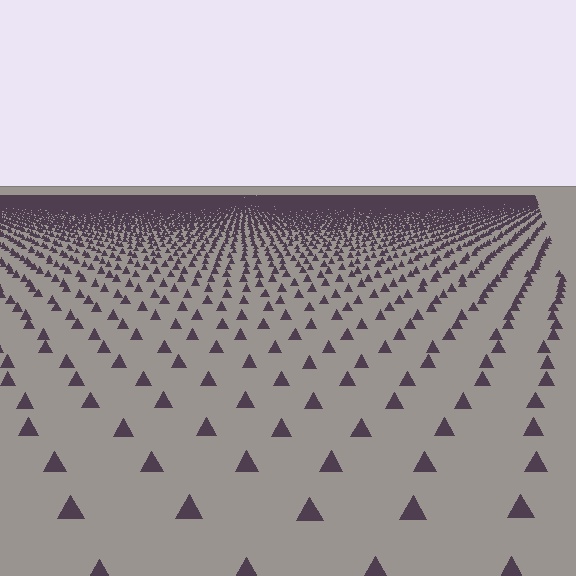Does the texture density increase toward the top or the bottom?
Density increases toward the top.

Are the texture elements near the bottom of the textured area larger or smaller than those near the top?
Larger. Near the bottom, elements are closer to the viewer and appear at a bigger on-screen size.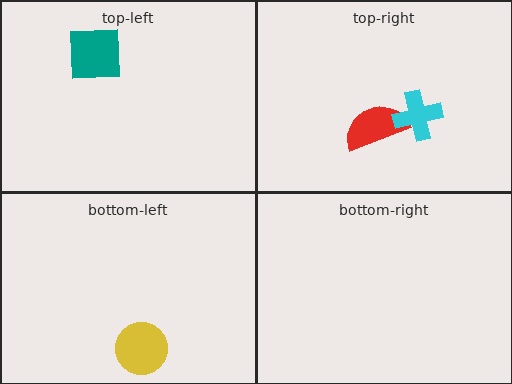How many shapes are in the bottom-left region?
1.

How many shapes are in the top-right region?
2.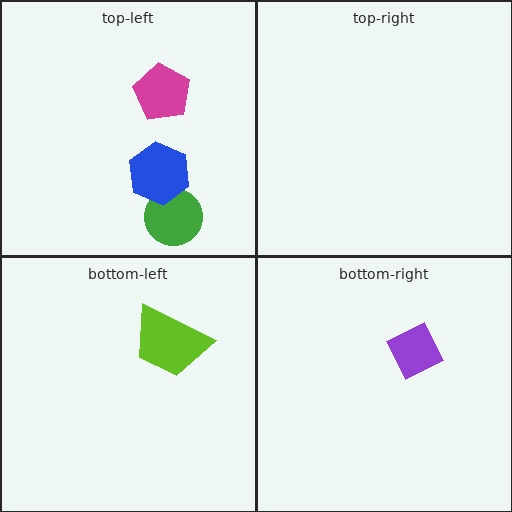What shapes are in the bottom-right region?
The purple diamond.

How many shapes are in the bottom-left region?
1.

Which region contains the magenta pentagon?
The top-left region.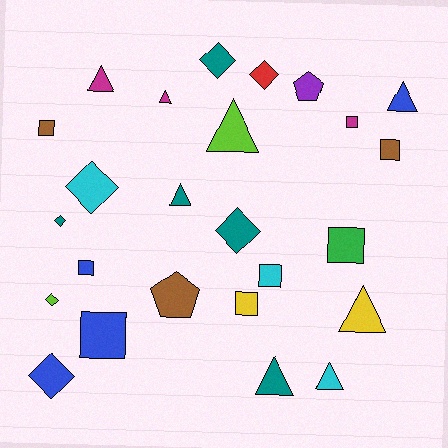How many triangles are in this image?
There are 8 triangles.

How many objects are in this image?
There are 25 objects.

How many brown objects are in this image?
There are 3 brown objects.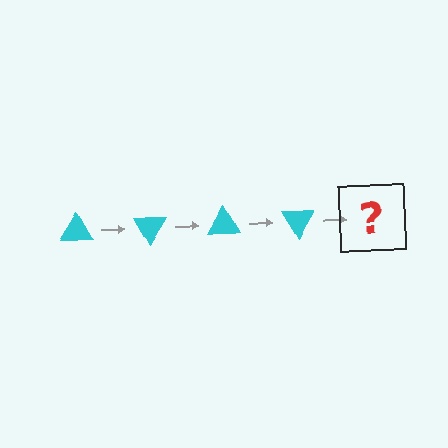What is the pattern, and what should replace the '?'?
The pattern is that the triangle rotates 60 degrees each step. The '?' should be a cyan triangle rotated 240 degrees.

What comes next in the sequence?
The next element should be a cyan triangle rotated 240 degrees.